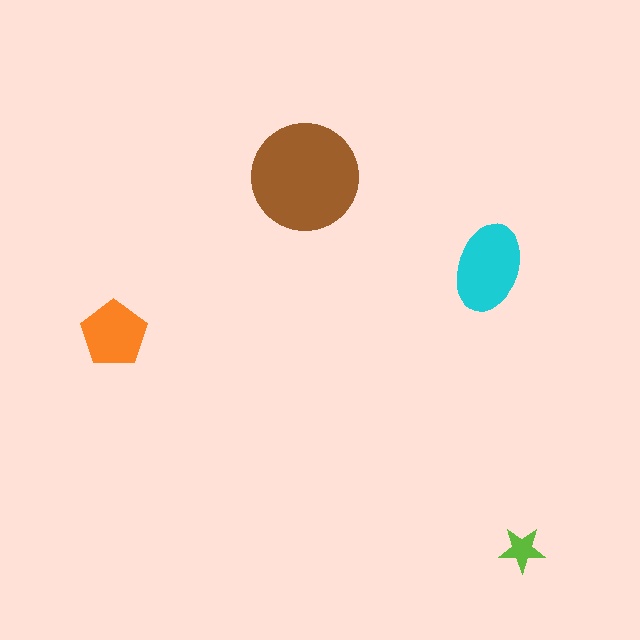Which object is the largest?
The brown circle.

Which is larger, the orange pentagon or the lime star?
The orange pentagon.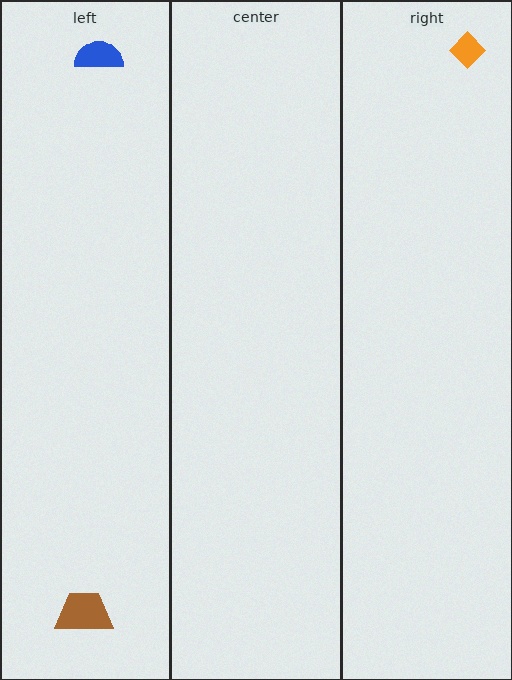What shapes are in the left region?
The brown trapezoid, the blue semicircle.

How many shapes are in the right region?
1.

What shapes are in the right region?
The orange diamond.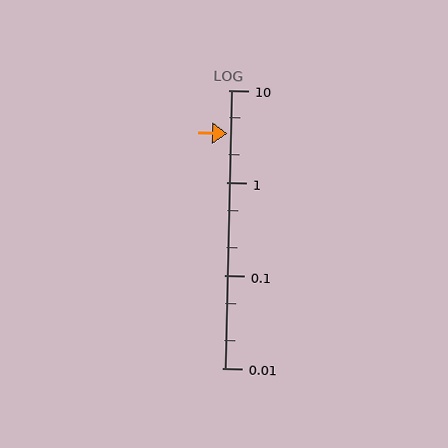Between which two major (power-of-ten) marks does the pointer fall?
The pointer is between 1 and 10.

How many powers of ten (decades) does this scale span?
The scale spans 3 decades, from 0.01 to 10.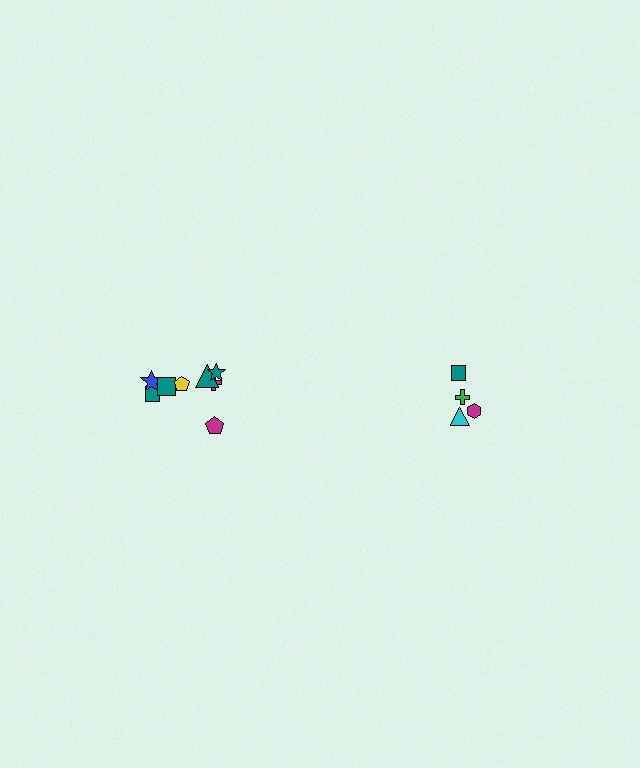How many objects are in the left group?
There are 8 objects.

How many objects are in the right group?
There are 4 objects.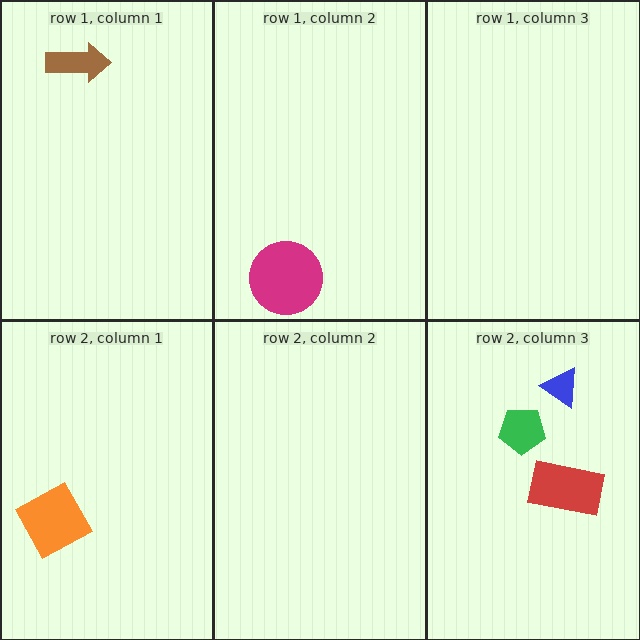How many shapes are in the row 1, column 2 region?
1.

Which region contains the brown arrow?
The row 1, column 1 region.